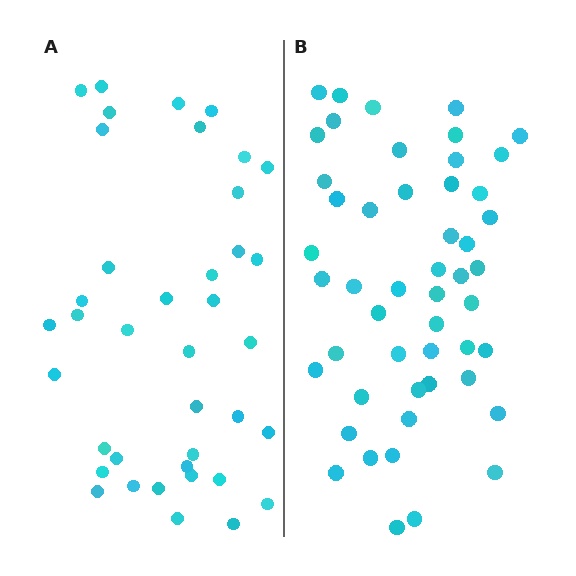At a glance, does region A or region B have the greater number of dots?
Region B (the right region) has more dots.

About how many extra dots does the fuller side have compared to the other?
Region B has roughly 12 or so more dots than region A.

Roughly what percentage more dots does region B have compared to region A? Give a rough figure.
About 30% more.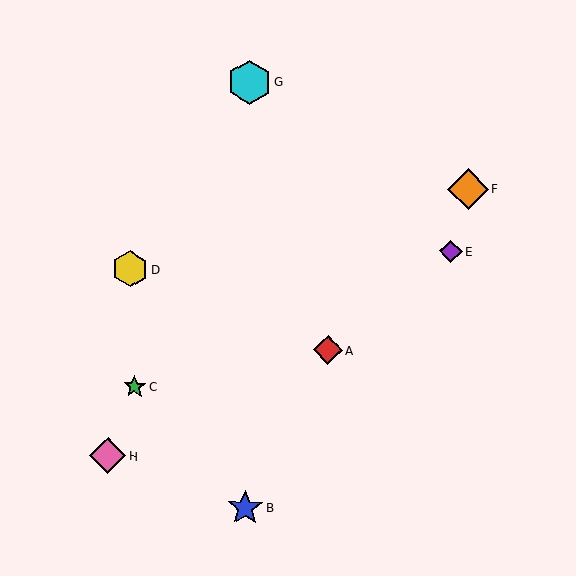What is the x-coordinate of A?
Object A is at x≈328.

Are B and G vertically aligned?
Yes, both are at x≈245.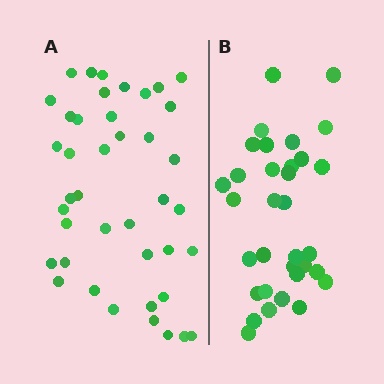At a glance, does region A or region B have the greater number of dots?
Region A (the left region) has more dots.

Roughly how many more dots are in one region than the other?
Region A has roughly 8 or so more dots than region B.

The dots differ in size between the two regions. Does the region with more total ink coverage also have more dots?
No. Region B has more total ink coverage because its dots are larger, but region A actually contains more individual dots. Total area can be misleading — the number of items is what matters here.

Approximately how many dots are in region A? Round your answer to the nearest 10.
About 40 dots. (The exact count is 41, which rounds to 40.)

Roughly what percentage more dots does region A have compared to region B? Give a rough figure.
About 25% more.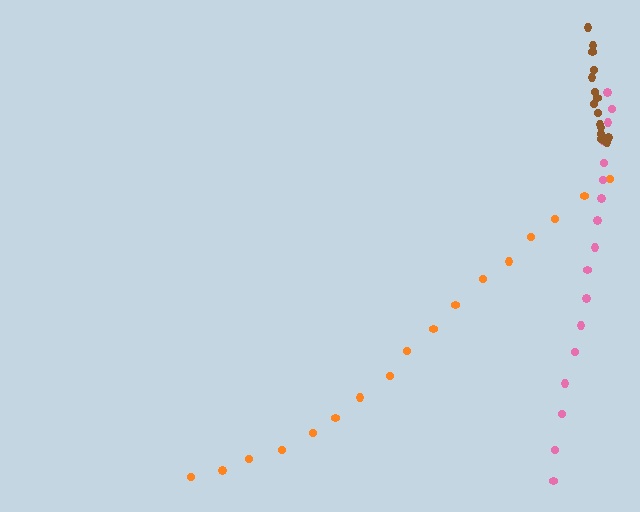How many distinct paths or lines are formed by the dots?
There are 3 distinct paths.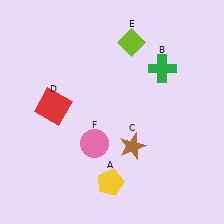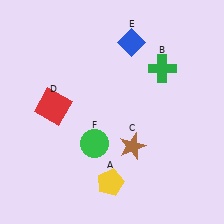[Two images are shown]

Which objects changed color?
E changed from lime to blue. F changed from pink to green.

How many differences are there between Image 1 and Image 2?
There are 2 differences between the two images.